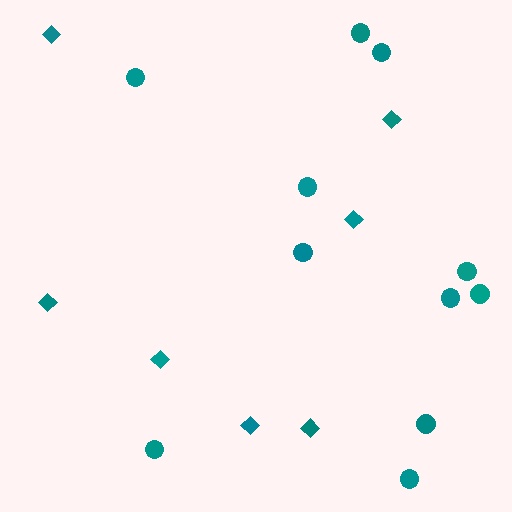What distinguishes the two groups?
There are 2 groups: one group of diamonds (7) and one group of circles (11).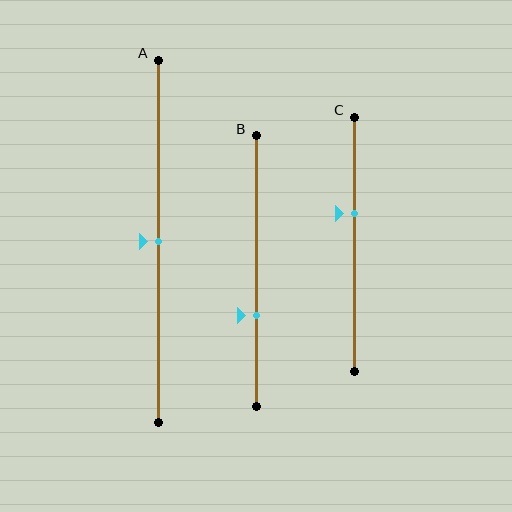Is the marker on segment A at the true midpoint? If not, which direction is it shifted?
Yes, the marker on segment A is at the true midpoint.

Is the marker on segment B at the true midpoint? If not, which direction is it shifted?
No, the marker on segment B is shifted downward by about 16% of the segment length.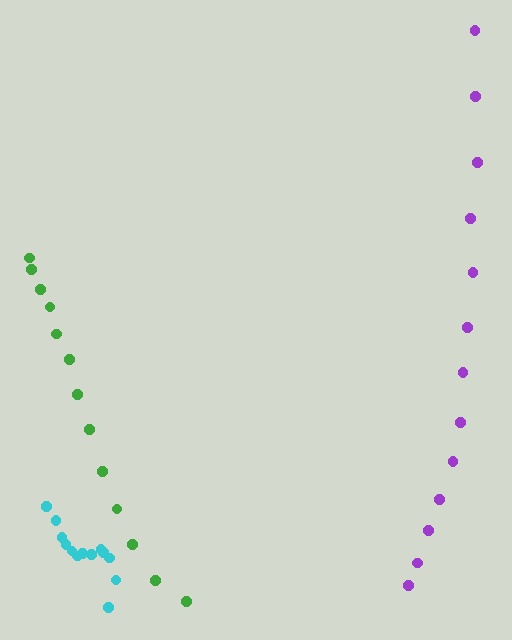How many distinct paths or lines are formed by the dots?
There are 3 distinct paths.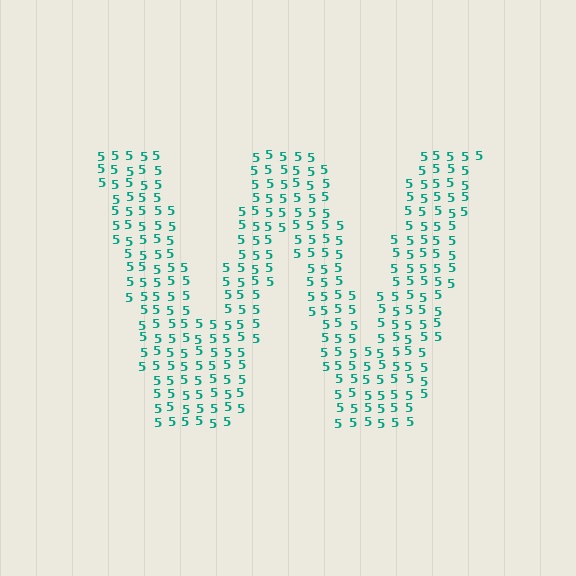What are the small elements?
The small elements are digit 5's.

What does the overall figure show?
The overall figure shows the letter W.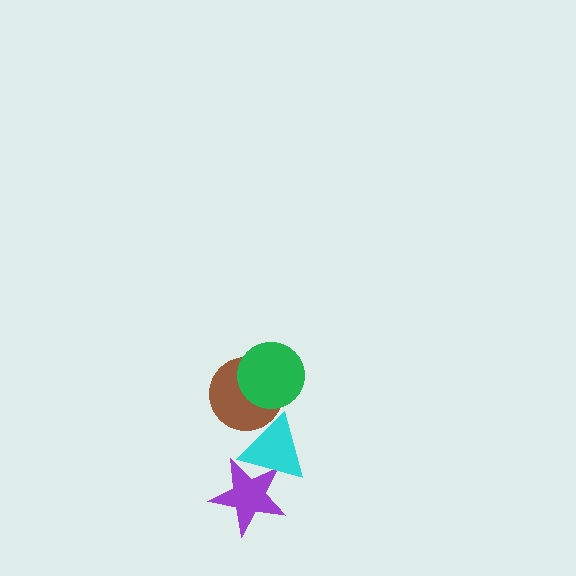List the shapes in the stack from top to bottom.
From top to bottom: the green circle, the brown circle, the cyan triangle, the purple star.